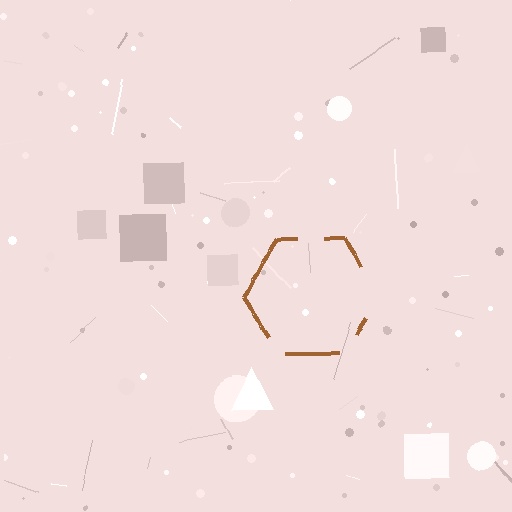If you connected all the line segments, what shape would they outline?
They would outline a hexagon.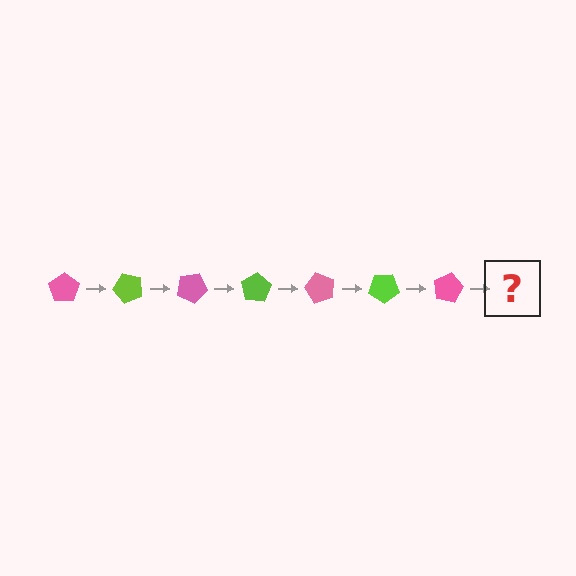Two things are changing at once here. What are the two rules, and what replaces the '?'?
The two rules are that it rotates 50 degrees each step and the color cycles through pink and lime. The '?' should be a lime pentagon, rotated 350 degrees from the start.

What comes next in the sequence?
The next element should be a lime pentagon, rotated 350 degrees from the start.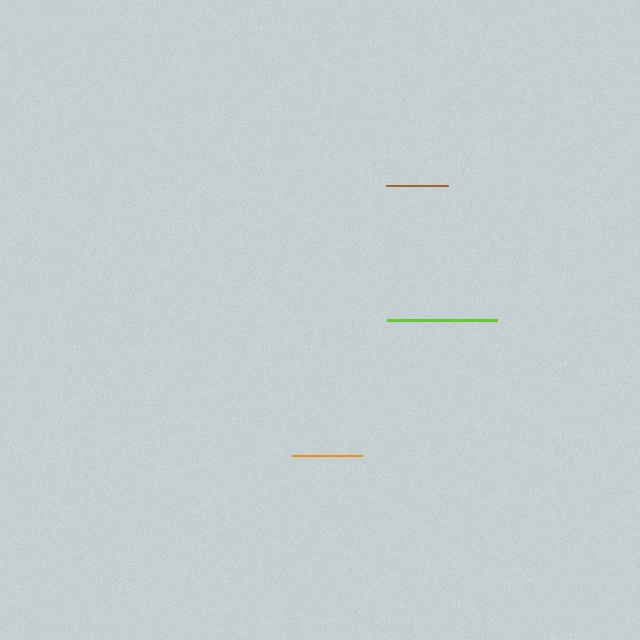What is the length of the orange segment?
The orange segment is approximately 70 pixels long.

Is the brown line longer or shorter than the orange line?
The orange line is longer than the brown line.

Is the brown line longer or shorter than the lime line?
The lime line is longer than the brown line.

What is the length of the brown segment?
The brown segment is approximately 62 pixels long.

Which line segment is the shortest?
The brown line is the shortest at approximately 62 pixels.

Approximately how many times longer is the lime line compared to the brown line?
The lime line is approximately 1.8 times the length of the brown line.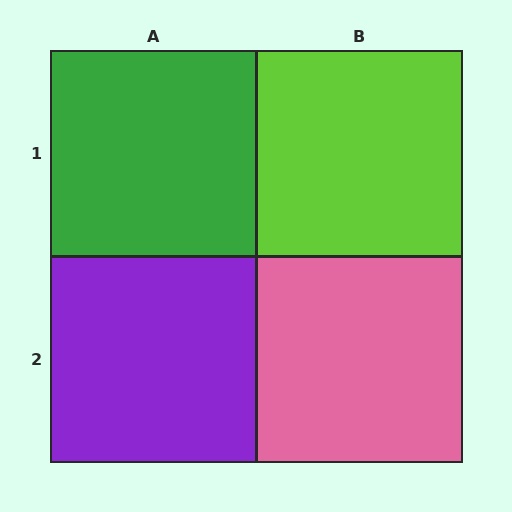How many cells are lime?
1 cell is lime.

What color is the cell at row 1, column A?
Green.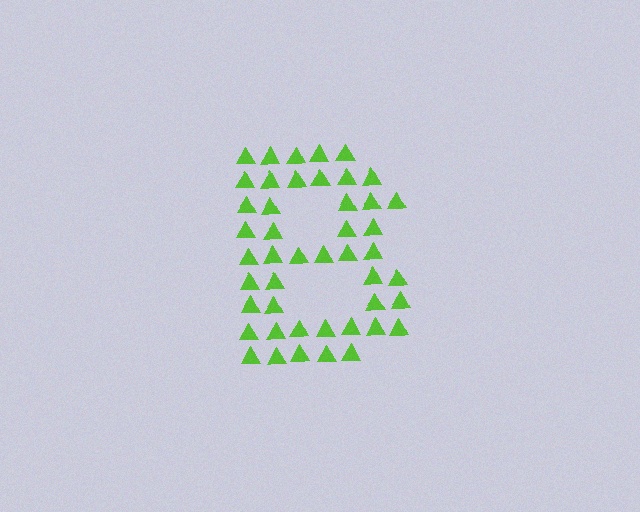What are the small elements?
The small elements are triangles.